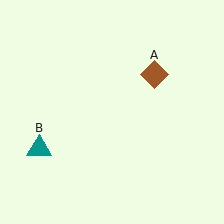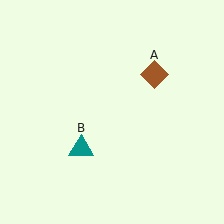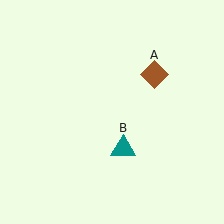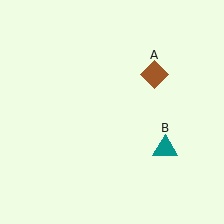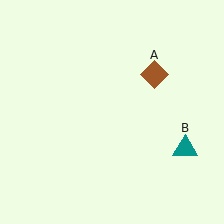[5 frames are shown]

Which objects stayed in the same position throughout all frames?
Brown diamond (object A) remained stationary.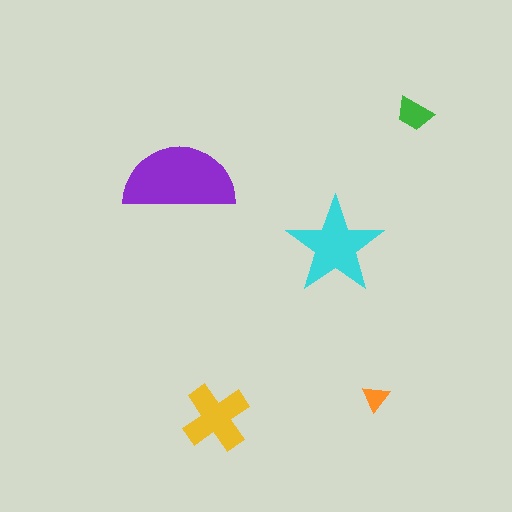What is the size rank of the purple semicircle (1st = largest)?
1st.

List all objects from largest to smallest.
The purple semicircle, the cyan star, the yellow cross, the green trapezoid, the orange triangle.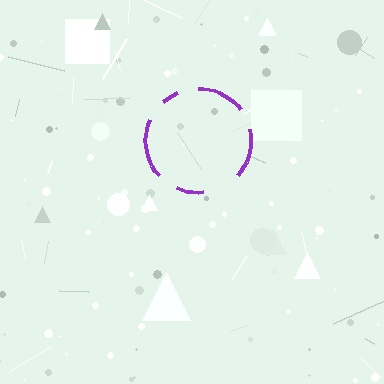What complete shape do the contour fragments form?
The contour fragments form a circle.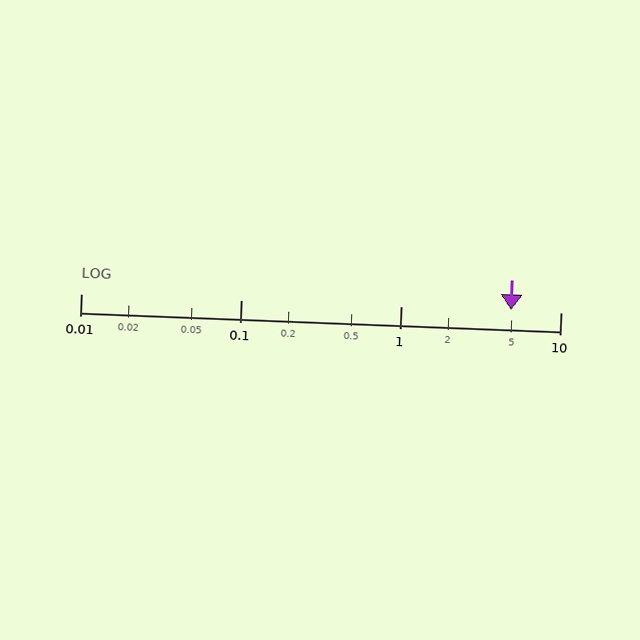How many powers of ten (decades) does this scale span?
The scale spans 3 decades, from 0.01 to 10.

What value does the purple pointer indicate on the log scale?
The pointer indicates approximately 4.9.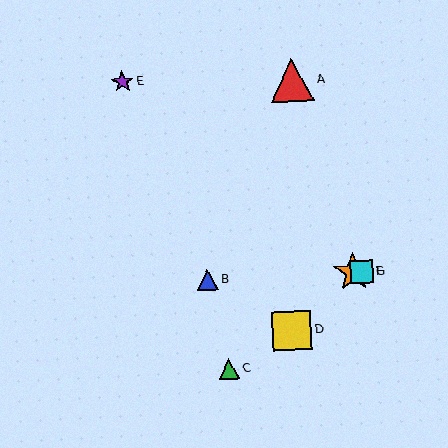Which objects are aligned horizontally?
Objects B, F, G are aligned horizontally.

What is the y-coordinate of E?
Object E is at y≈82.